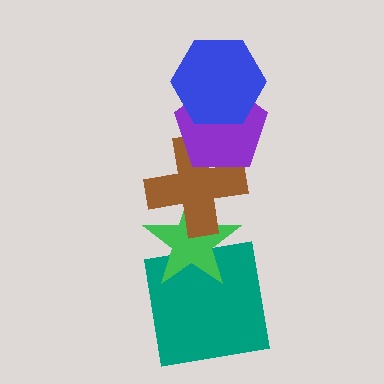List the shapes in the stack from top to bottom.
From top to bottom: the blue hexagon, the purple pentagon, the brown cross, the green star, the teal square.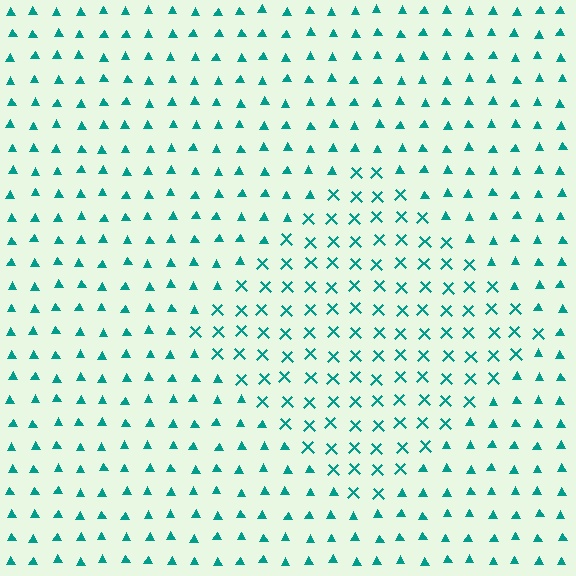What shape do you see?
I see a diamond.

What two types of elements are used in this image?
The image uses X marks inside the diamond region and triangles outside it.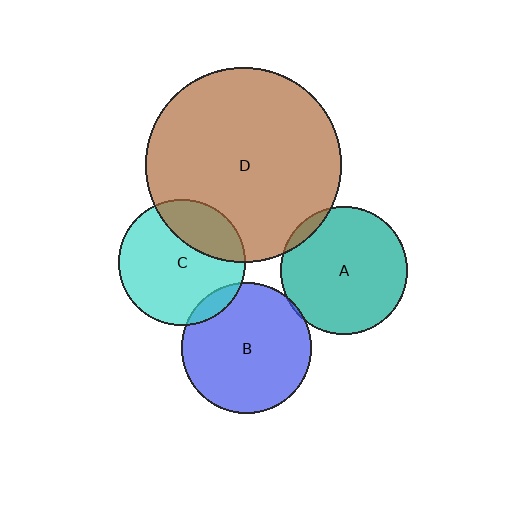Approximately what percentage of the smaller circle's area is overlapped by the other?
Approximately 5%.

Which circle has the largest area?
Circle D (brown).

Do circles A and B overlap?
Yes.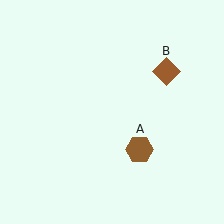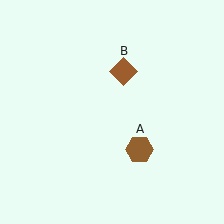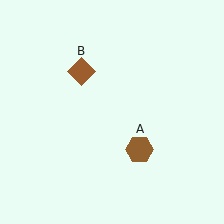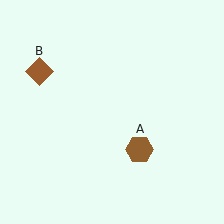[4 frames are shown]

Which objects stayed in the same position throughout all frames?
Brown hexagon (object A) remained stationary.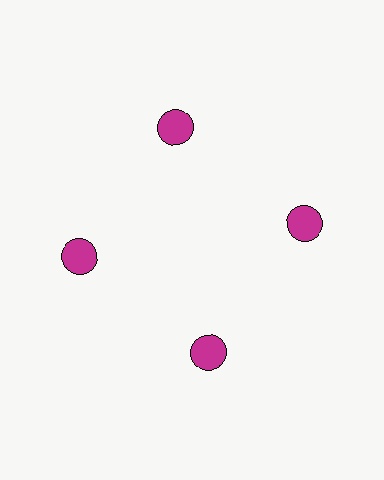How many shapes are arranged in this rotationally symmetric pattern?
There are 4 shapes, arranged in 4 groups of 1.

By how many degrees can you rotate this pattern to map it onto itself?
The pattern maps onto itself every 90 degrees of rotation.